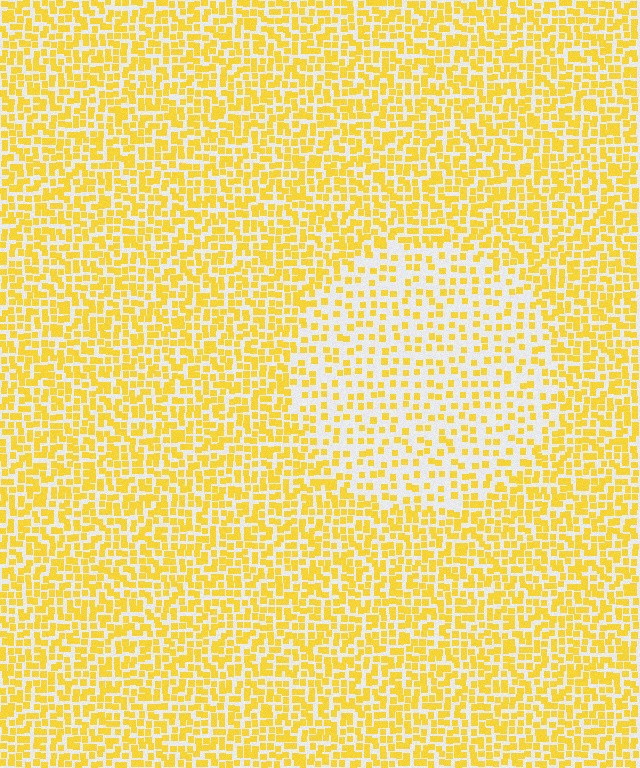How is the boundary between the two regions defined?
The boundary is defined by a change in element density (approximately 2.0x ratio). All elements are the same color, size, and shape.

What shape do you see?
I see a circle.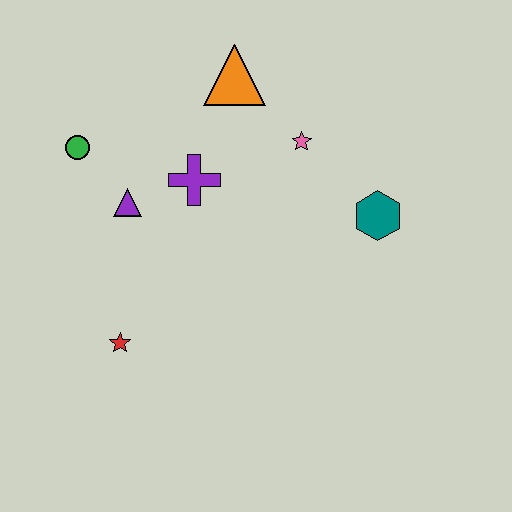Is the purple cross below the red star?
No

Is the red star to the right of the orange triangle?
No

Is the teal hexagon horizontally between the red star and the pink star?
No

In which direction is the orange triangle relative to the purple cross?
The orange triangle is above the purple cross.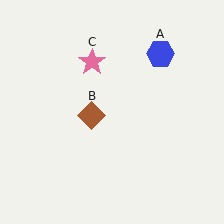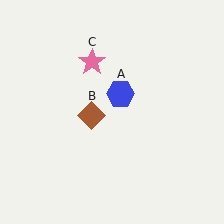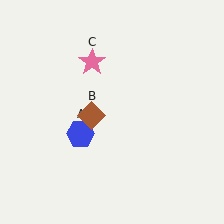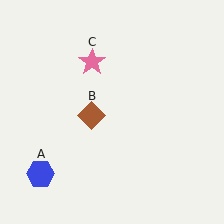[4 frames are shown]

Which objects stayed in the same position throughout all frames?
Brown diamond (object B) and pink star (object C) remained stationary.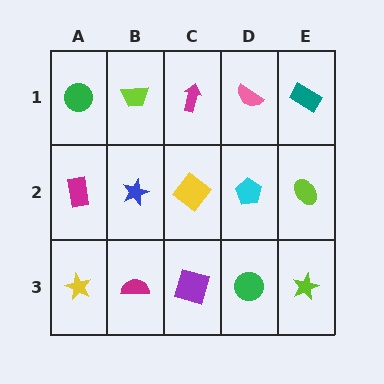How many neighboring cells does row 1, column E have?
2.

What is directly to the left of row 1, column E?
A pink semicircle.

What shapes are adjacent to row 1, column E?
A lime ellipse (row 2, column E), a pink semicircle (row 1, column D).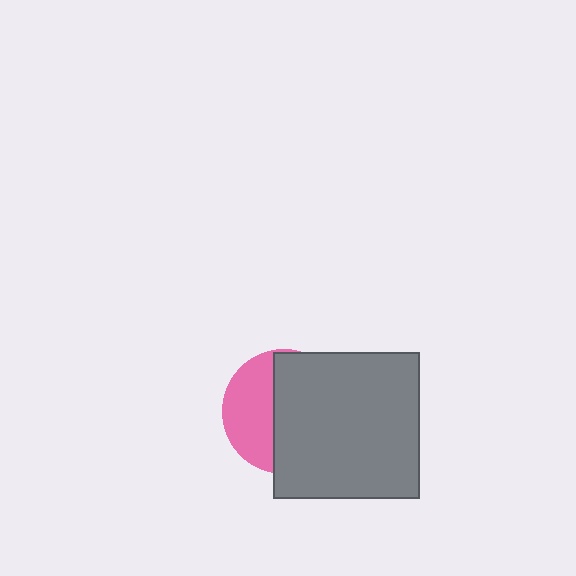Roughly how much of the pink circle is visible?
A small part of it is visible (roughly 40%).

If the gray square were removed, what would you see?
You would see the complete pink circle.